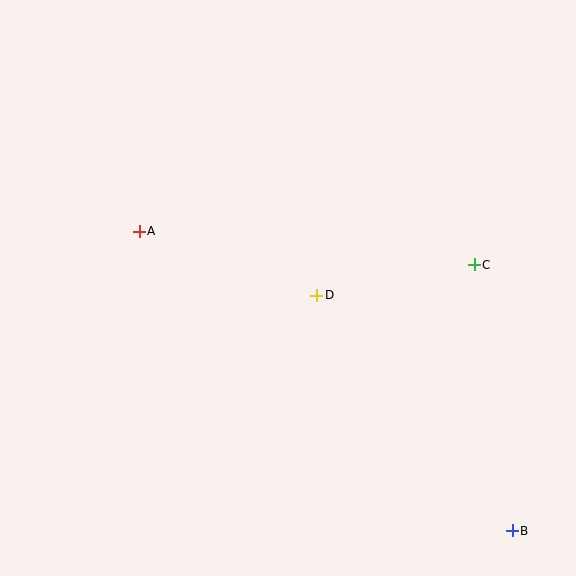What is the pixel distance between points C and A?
The distance between C and A is 337 pixels.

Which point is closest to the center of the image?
Point D at (317, 295) is closest to the center.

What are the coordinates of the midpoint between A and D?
The midpoint between A and D is at (228, 263).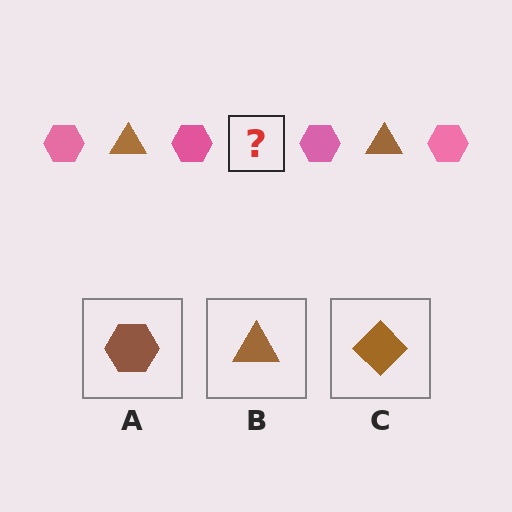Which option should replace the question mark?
Option B.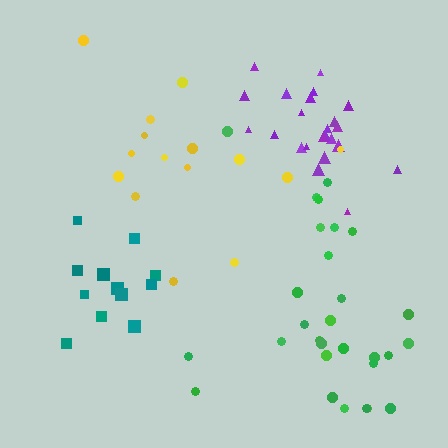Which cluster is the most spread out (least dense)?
Yellow.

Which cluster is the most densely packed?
Purple.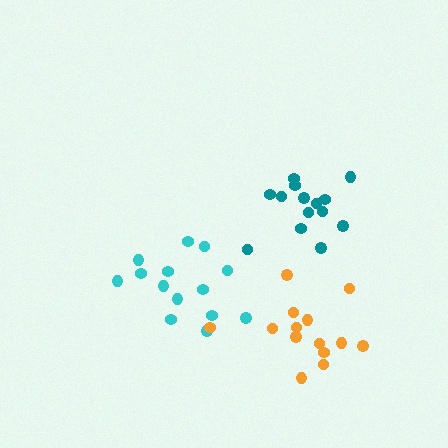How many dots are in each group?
Group 1: 14 dots, Group 2: 14 dots, Group 3: 14 dots (42 total).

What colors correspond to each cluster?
The clusters are colored: cyan, teal, orange.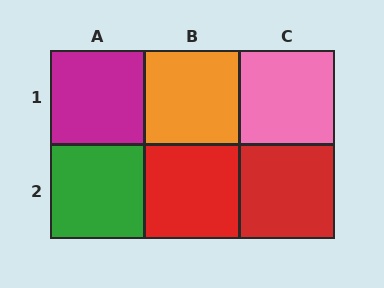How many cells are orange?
1 cell is orange.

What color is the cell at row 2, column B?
Red.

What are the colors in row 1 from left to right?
Magenta, orange, pink.